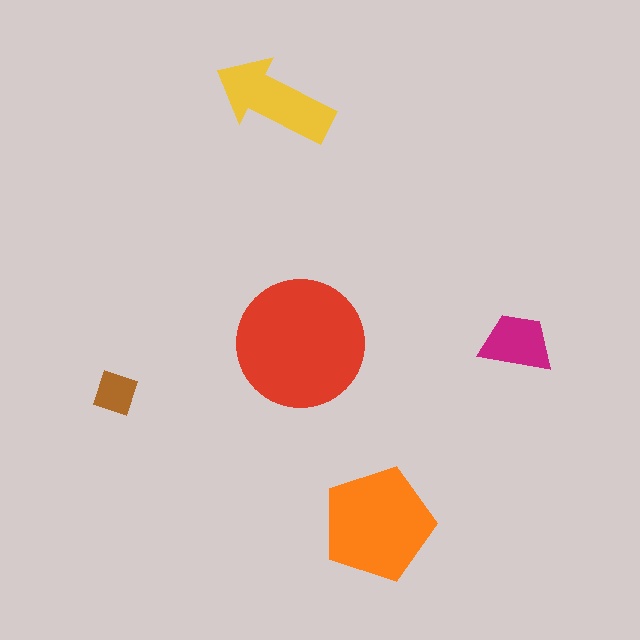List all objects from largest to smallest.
The red circle, the orange pentagon, the yellow arrow, the magenta trapezoid, the brown diamond.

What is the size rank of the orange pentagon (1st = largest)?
2nd.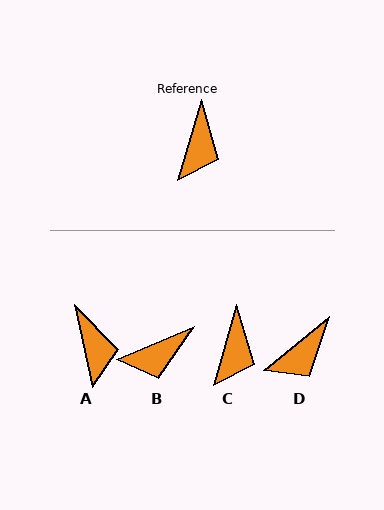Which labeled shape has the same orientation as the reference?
C.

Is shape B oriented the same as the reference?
No, it is off by about 51 degrees.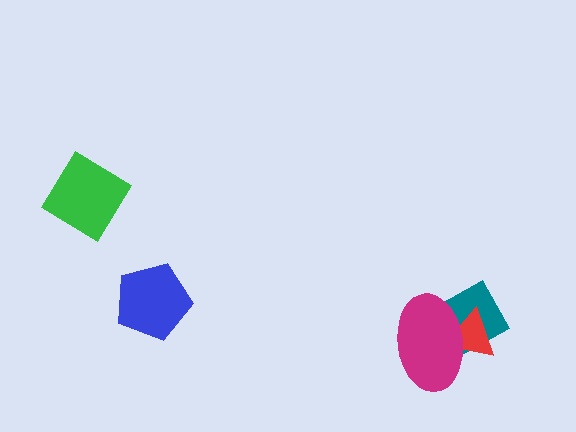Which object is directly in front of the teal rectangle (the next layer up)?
The red triangle is directly in front of the teal rectangle.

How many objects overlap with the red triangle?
2 objects overlap with the red triangle.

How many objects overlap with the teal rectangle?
2 objects overlap with the teal rectangle.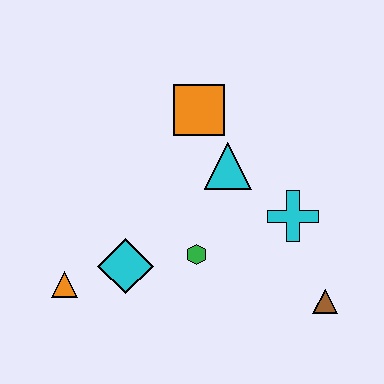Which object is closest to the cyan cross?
The cyan triangle is closest to the cyan cross.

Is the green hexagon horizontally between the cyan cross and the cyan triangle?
No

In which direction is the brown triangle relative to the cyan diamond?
The brown triangle is to the right of the cyan diamond.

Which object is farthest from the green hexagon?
The orange square is farthest from the green hexagon.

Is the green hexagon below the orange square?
Yes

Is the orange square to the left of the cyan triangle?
Yes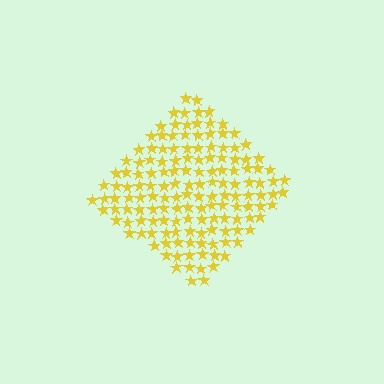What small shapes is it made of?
It is made of small stars.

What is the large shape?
The large shape is a diamond.